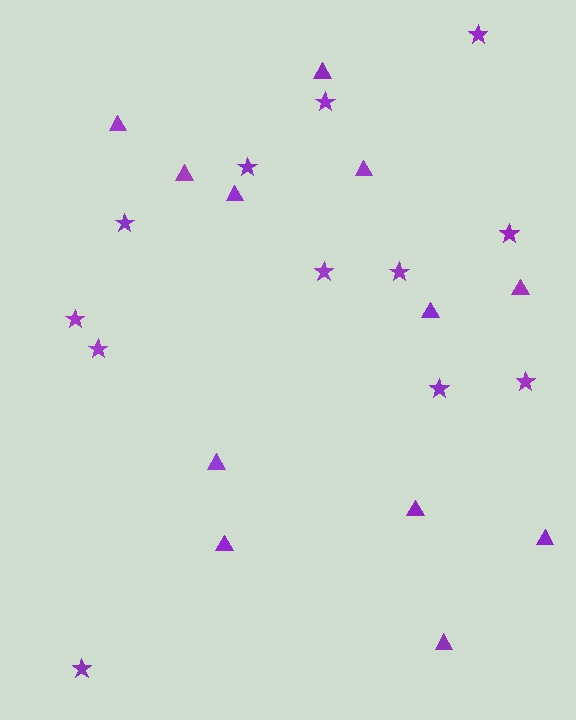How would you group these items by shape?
There are 2 groups: one group of triangles (12) and one group of stars (12).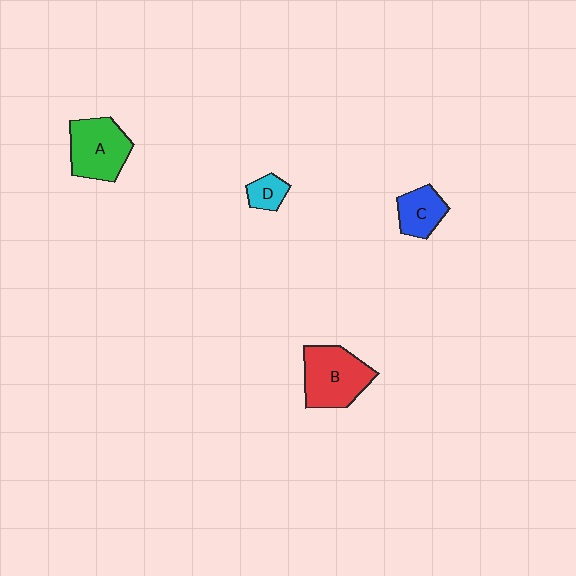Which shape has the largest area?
Shape B (red).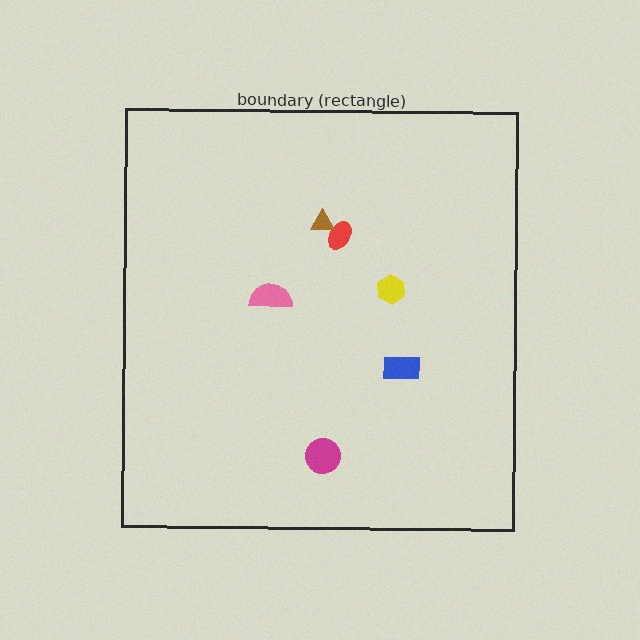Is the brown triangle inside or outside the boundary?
Inside.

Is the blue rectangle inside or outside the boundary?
Inside.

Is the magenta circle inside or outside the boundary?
Inside.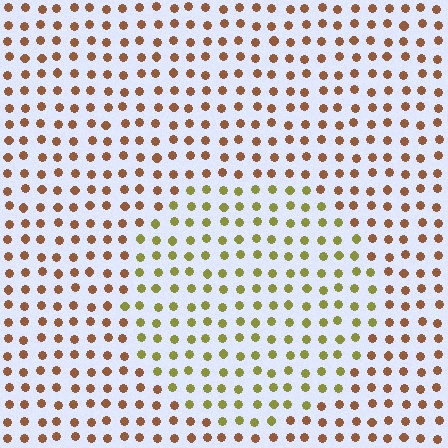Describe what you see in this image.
The image is filled with small brown elements in a uniform arrangement. A circle-shaped region is visible where the elements are tinted to a slightly different hue, forming a subtle color boundary.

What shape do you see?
I see a circle.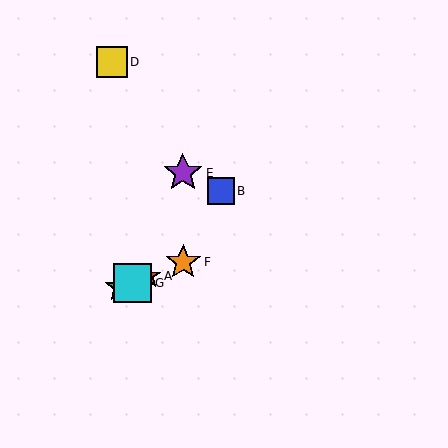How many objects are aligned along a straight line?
4 objects (A, C, F, G) are aligned along a straight line.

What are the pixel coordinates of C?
Object C is at (120, 288).